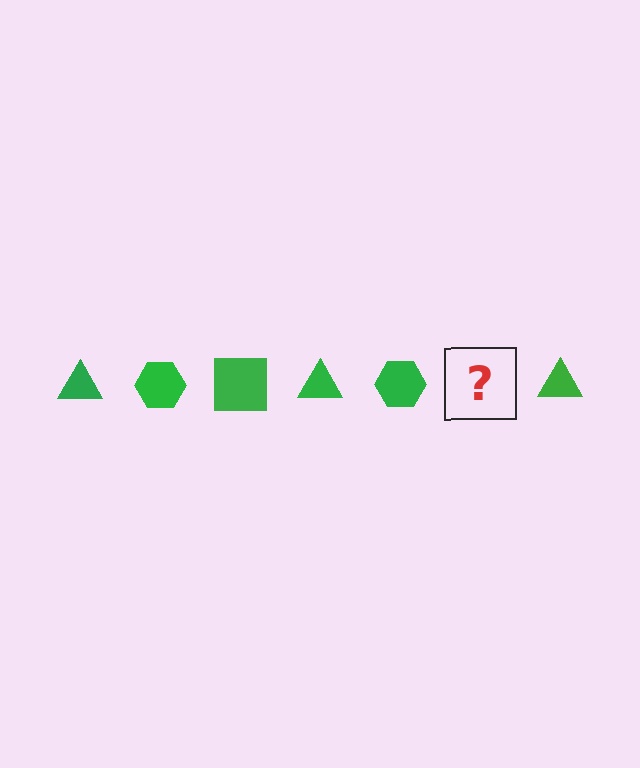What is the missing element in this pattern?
The missing element is a green square.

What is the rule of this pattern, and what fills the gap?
The rule is that the pattern cycles through triangle, hexagon, square shapes in green. The gap should be filled with a green square.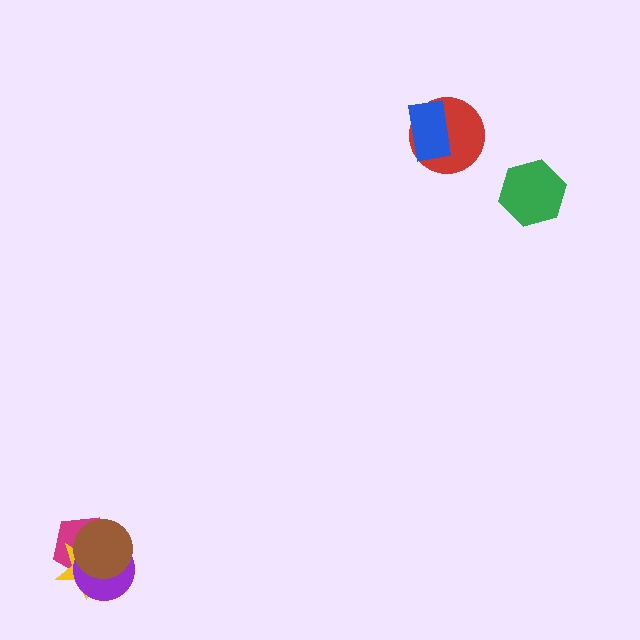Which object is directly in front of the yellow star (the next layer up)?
The purple circle is directly in front of the yellow star.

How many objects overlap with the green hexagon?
0 objects overlap with the green hexagon.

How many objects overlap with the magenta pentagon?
3 objects overlap with the magenta pentagon.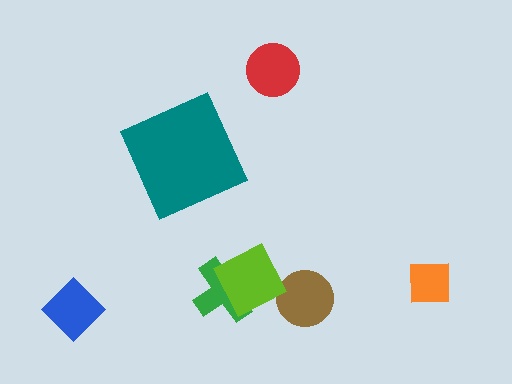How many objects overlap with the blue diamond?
0 objects overlap with the blue diamond.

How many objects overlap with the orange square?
0 objects overlap with the orange square.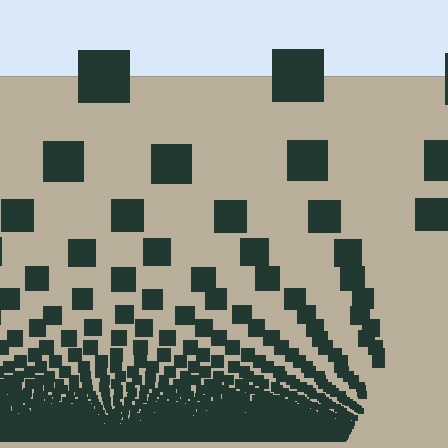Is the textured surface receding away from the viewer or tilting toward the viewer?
The surface appears to tilt toward the viewer. Texture elements get larger and sparser toward the top.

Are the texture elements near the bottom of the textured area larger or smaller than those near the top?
Smaller. The gradient is inverted — elements near the bottom are smaller and denser.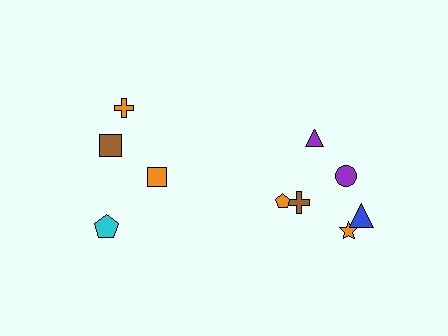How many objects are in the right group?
There are 6 objects.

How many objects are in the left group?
There are 4 objects.